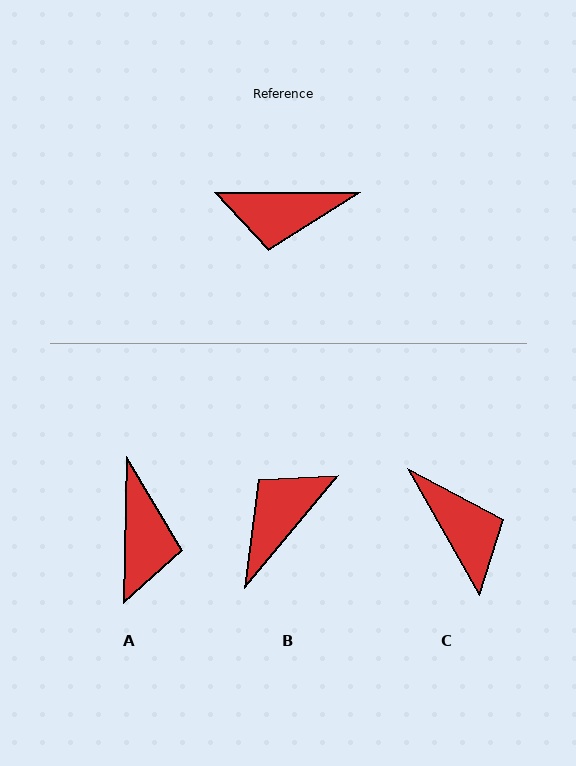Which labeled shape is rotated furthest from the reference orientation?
B, about 130 degrees away.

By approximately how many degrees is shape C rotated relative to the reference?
Approximately 120 degrees counter-clockwise.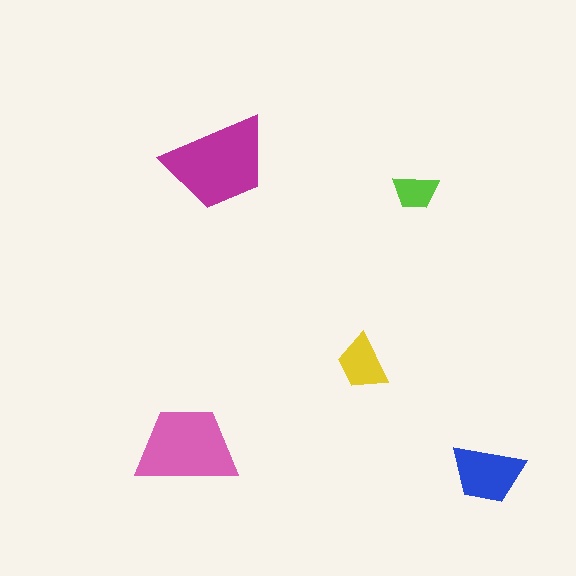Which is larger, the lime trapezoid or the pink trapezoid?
The pink one.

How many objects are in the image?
There are 5 objects in the image.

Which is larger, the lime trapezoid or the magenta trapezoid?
The magenta one.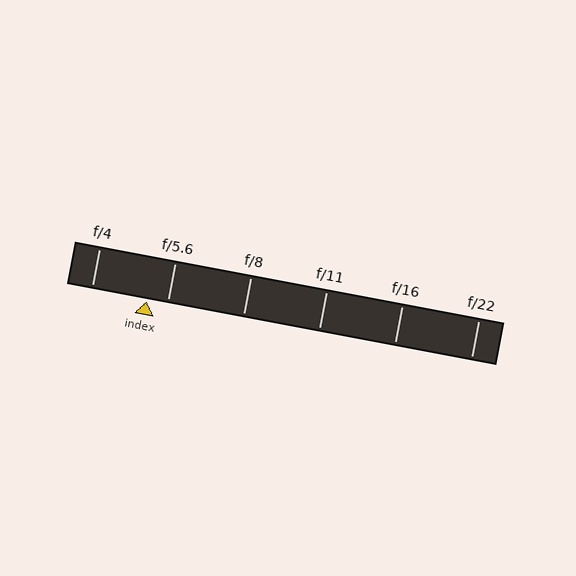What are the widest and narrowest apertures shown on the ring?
The widest aperture shown is f/4 and the narrowest is f/22.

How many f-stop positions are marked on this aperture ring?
There are 6 f-stop positions marked.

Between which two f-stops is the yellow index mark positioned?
The index mark is between f/4 and f/5.6.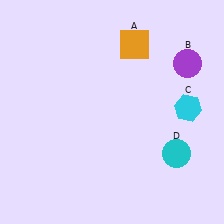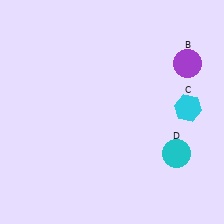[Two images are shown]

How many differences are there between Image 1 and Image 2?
There is 1 difference between the two images.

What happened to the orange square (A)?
The orange square (A) was removed in Image 2. It was in the top-right area of Image 1.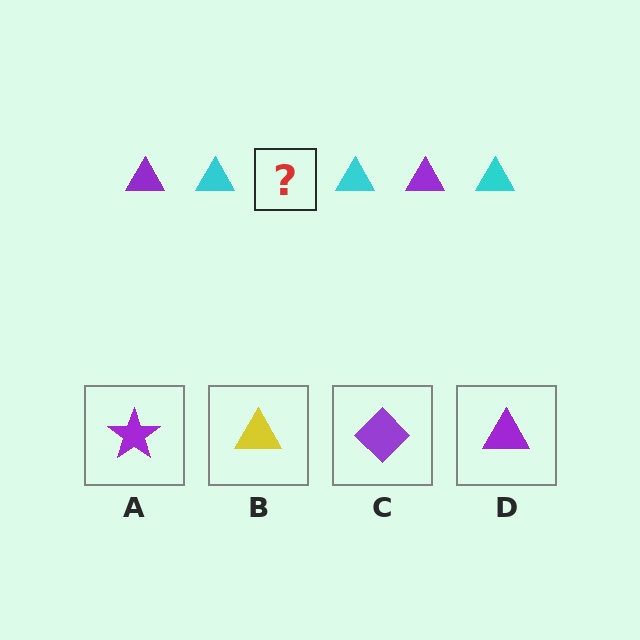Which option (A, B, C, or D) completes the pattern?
D.